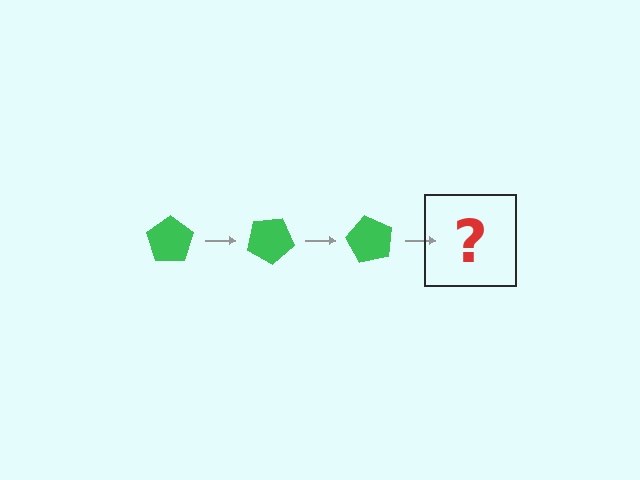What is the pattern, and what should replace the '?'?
The pattern is that the pentagon rotates 30 degrees each step. The '?' should be a green pentagon rotated 90 degrees.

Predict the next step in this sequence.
The next step is a green pentagon rotated 90 degrees.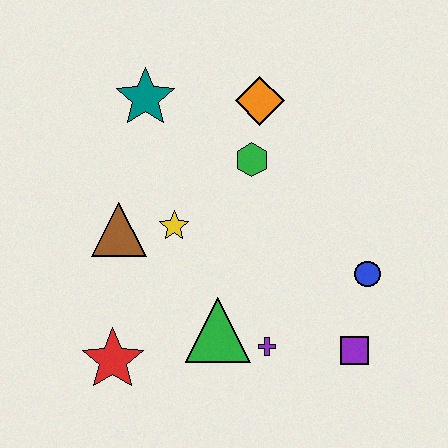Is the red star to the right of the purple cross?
No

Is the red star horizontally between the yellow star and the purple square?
No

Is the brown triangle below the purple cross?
No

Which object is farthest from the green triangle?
The teal star is farthest from the green triangle.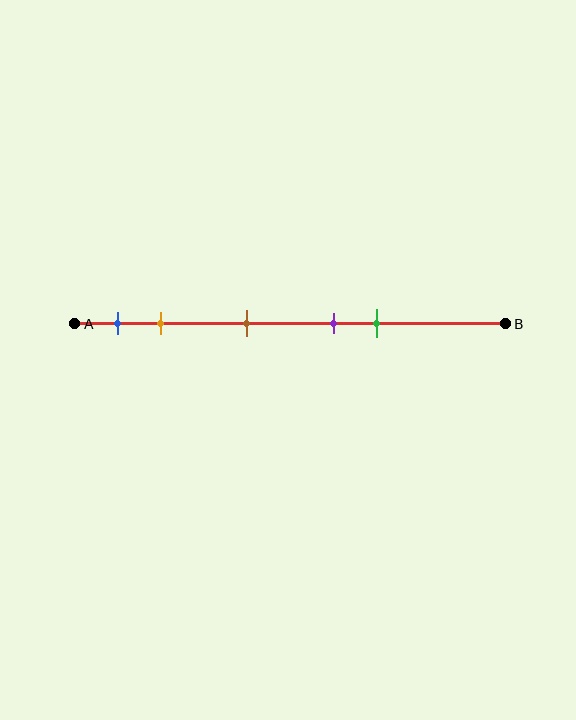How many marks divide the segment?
There are 5 marks dividing the segment.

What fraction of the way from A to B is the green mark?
The green mark is approximately 70% (0.7) of the way from A to B.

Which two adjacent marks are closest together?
The purple and green marks are the closest adjacent pair.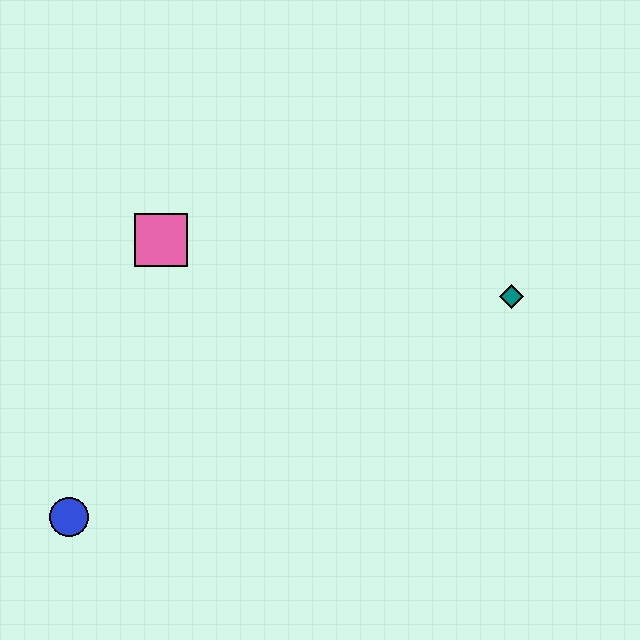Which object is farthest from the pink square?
The teal diamond is farthest from the pink square.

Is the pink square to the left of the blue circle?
No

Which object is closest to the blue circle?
The pink square is closest to the blue circle.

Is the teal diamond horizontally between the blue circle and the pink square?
No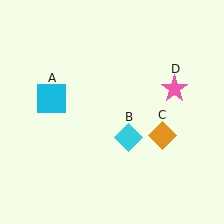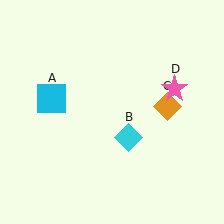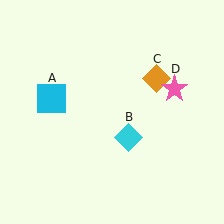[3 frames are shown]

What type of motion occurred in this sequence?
The orange diamond (object C) rotated counterclockwise around the center of the scene.